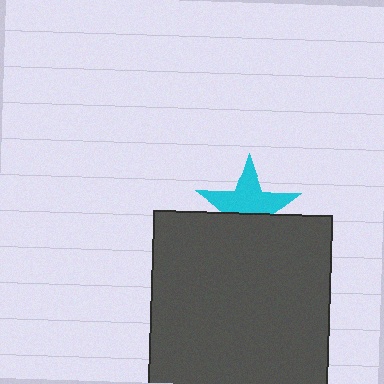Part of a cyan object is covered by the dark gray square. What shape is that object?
It is a star.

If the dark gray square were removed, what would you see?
You would see the complete cyan star.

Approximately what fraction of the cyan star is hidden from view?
Roughly 39% of the cyan star is hidden behind the dark gray square.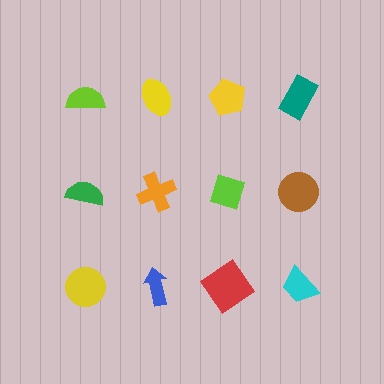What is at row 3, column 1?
A yellow circle.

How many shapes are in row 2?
4 shapes.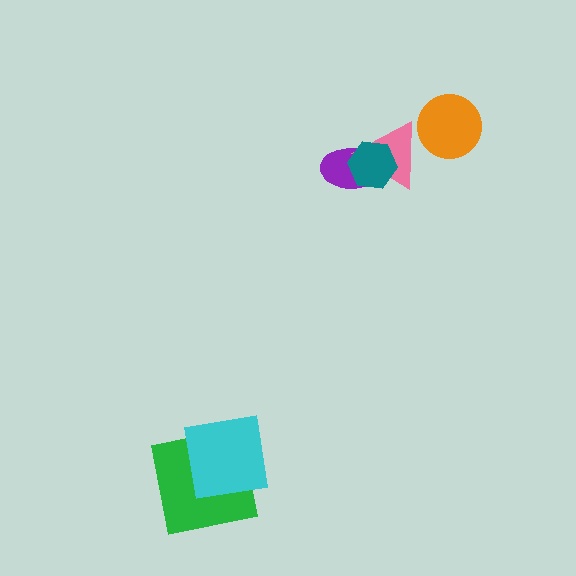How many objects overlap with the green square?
1 object overlaps with the green square.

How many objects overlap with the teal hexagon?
2 objects overlap with the teal hexagon.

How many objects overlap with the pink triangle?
2 objects overlap with the pink triangle.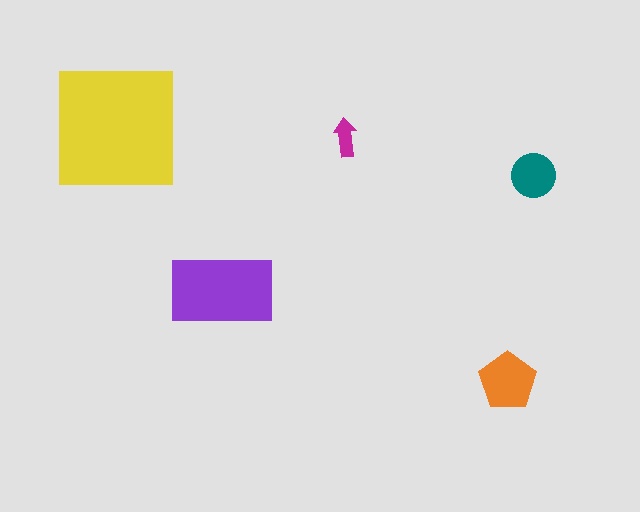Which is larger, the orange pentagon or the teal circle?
The orange pentagon.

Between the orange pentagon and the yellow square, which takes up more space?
The yellow square.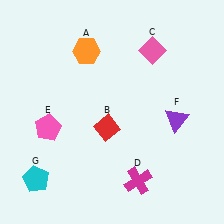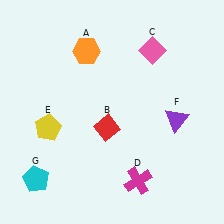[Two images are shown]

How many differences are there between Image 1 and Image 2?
There is 1 difference between the two images.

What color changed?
The pentagon (E) changed from pink in Image 1 to yellow in Image 2.